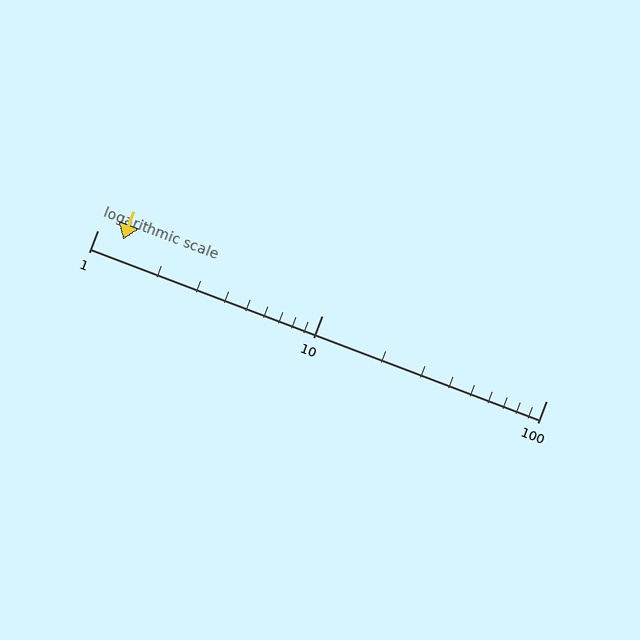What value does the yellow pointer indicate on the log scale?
The pointer indicates approximately 1.3.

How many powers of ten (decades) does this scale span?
The scale spans 2 decades, from 1 to 100.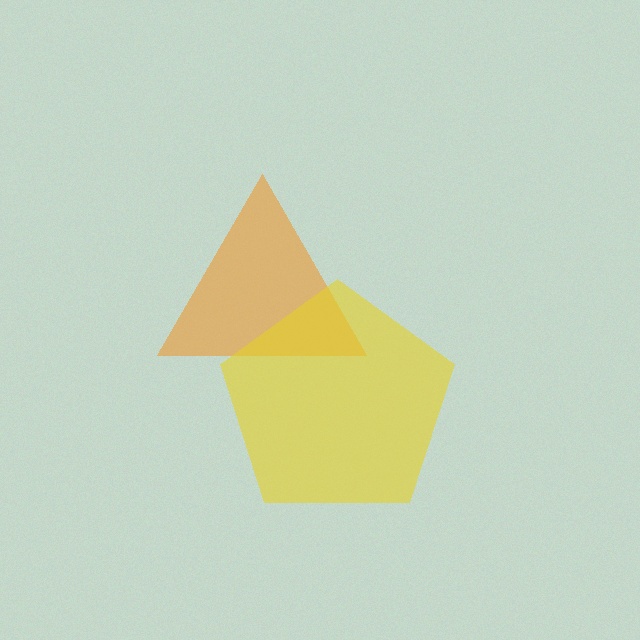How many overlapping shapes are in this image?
There are 2 overlapping shapes in the image.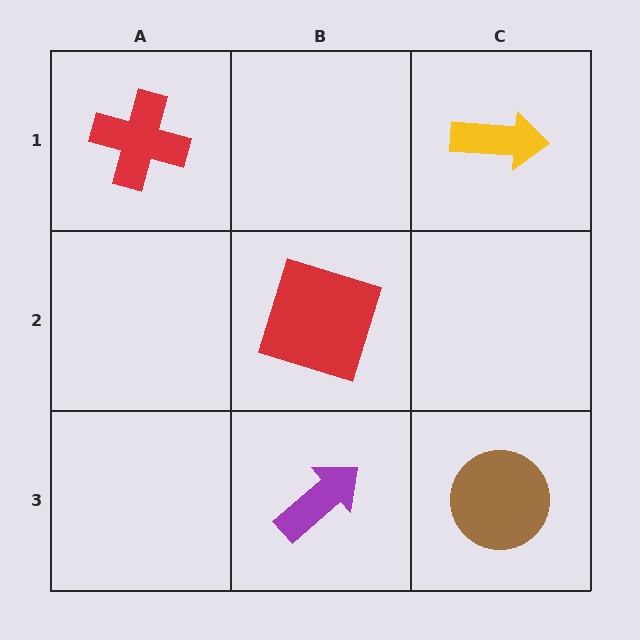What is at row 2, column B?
A red square.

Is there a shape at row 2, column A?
No, that cell is empty.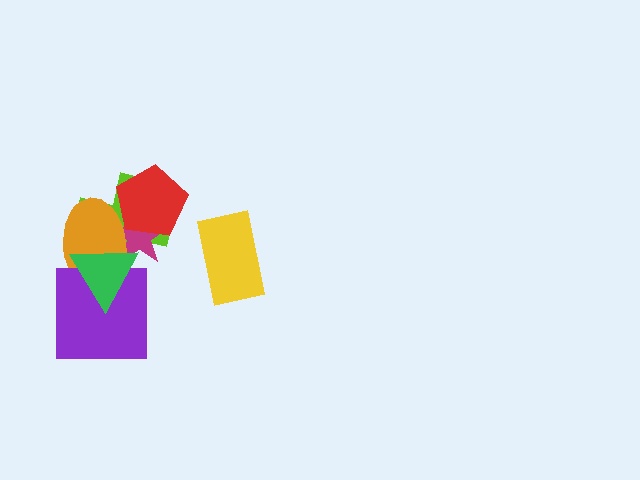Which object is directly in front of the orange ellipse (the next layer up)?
The purple square is directly in front of the orange ellipse.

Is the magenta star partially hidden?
Yes, it is partially covered by another shape.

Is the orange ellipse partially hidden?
Yes, it is partially covered by another shape.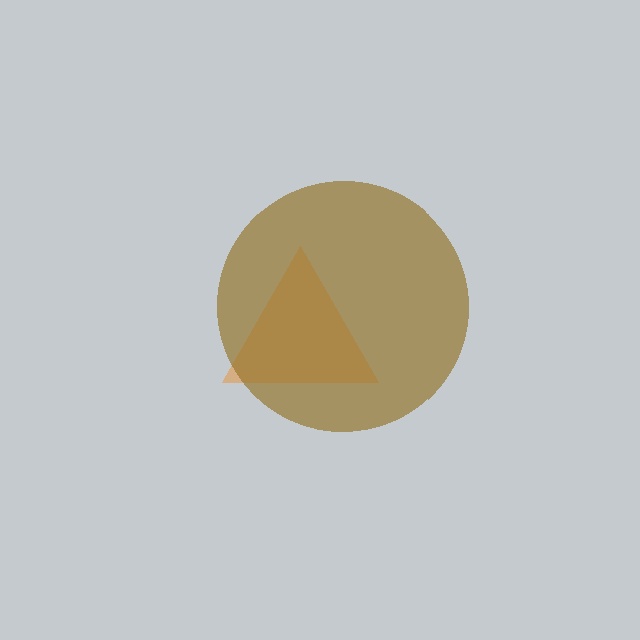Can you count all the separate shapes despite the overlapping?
Yes, there are 2 separate shapes.